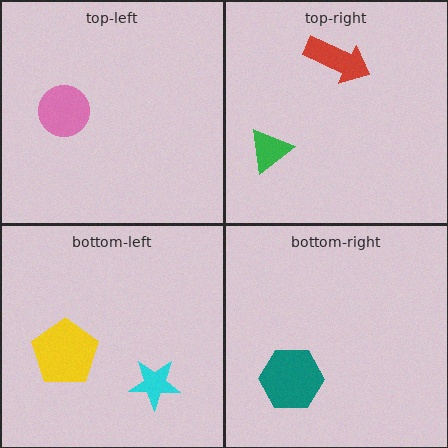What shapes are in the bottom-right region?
The teal hexagon.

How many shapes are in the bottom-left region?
2.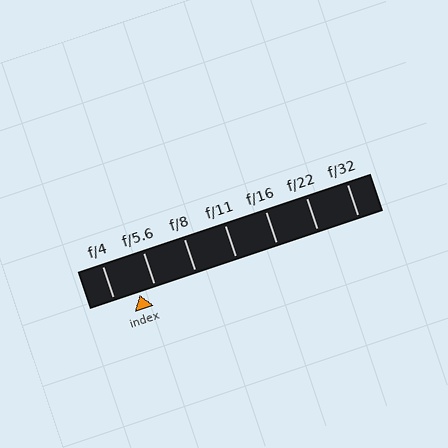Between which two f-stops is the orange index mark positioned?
The index mark is between f/4 and f/5.6.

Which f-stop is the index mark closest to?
The index mark is closest to f/5.6.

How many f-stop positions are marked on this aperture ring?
There are 7 f-stop positions marked.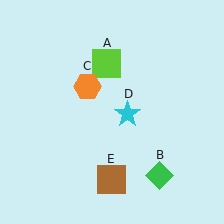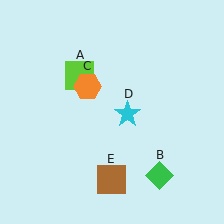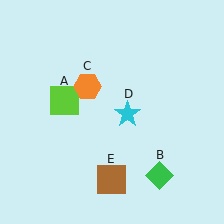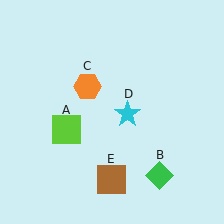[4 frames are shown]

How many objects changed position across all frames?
1 object changed position: lime square (object A).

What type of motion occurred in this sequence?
The lime square (object A) rotated counterclockwise around the center of the scene.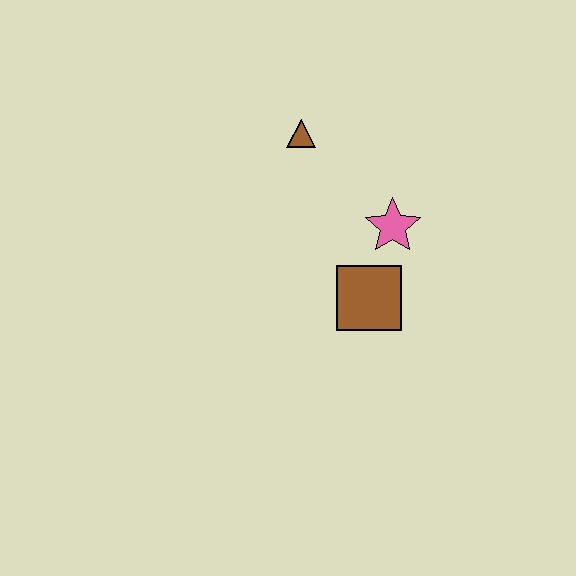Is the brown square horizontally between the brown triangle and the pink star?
Yes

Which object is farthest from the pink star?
The brown triangle is farthest from the pink star.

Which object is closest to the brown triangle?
The pink star is closest to the brown triangle.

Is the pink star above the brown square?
Yes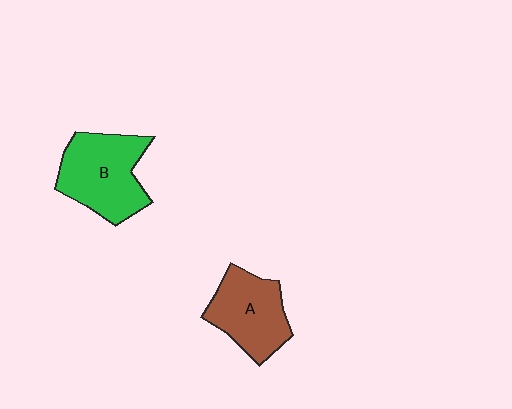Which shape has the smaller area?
Shape A (brown).